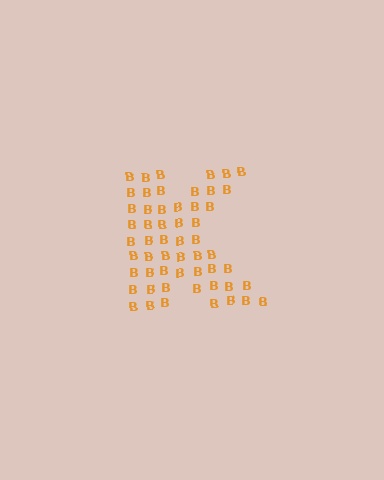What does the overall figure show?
The overall figure shows the letter K.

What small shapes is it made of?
It is made of small letter B's.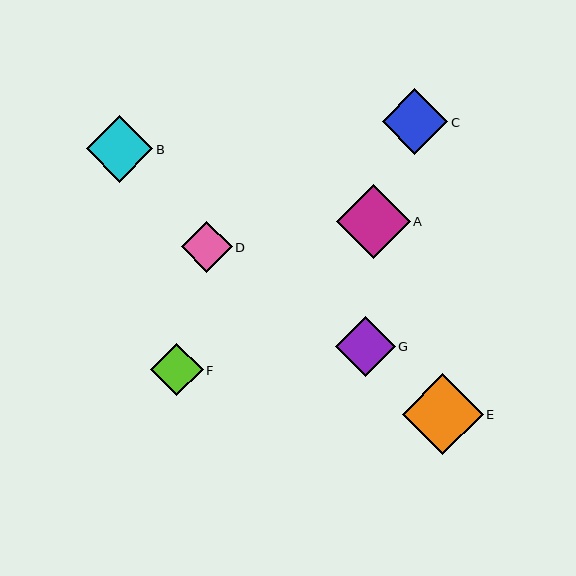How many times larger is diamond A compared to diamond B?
Diamond A is approximately 1.1 times the size of diamond B.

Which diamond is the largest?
Diamond E is the largest with a size of approximately 81 pixels.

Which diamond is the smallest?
Diamond D is the smallest with a size of approximately 51 pixels.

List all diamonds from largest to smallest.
From largest to smallest: E, A, B, C, G, F, D.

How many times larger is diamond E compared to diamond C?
Diamond E is approximately 1.2 times the size of diamond C.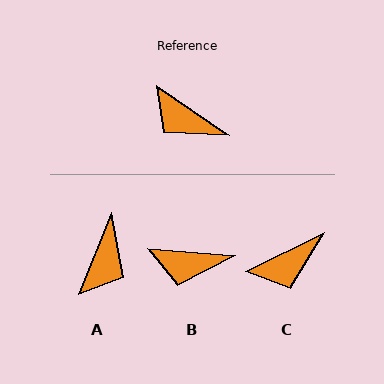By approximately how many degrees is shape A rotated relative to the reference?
Approximately 103 degrees counter-clockwise.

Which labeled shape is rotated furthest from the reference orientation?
A, about 103 degrees away.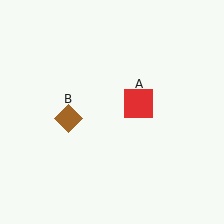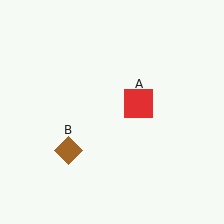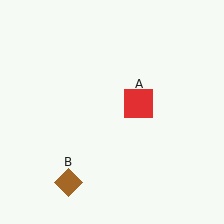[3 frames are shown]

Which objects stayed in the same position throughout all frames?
Red square (object A) remained stationary.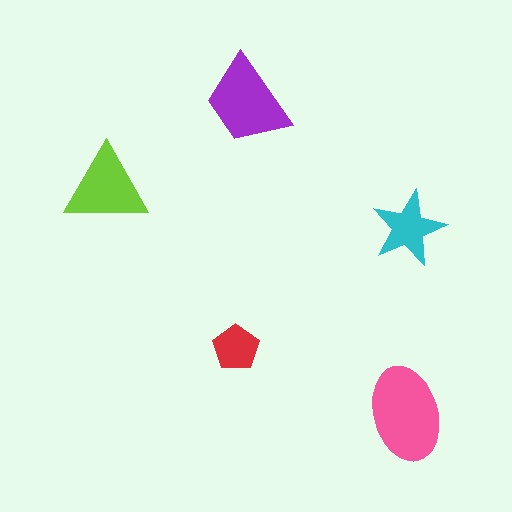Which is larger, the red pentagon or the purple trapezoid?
The purple trapezoid.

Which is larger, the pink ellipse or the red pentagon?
The pink ellipse.